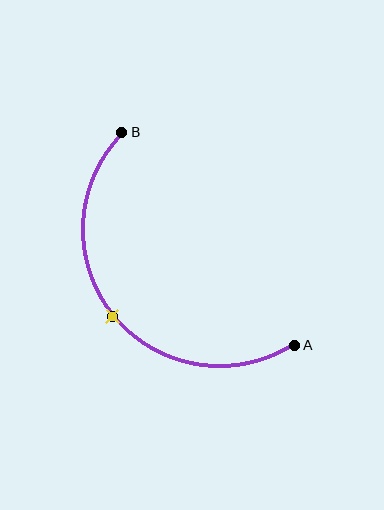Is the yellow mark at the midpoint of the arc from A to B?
Yes. The yellow mark lies on the arc at equal arc-length from both A and B — it is the arc midpoint.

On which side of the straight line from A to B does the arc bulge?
The arc bulges below and to the left of the straight line connecting A and B.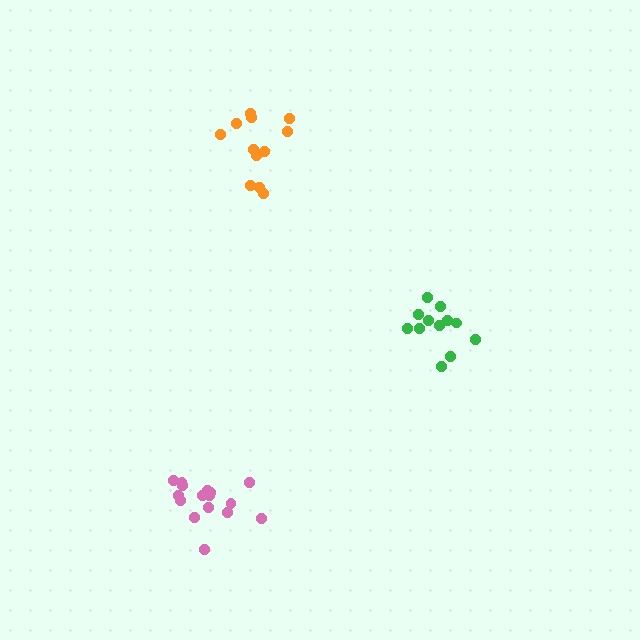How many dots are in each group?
Group 1: 16 dots, Group 2: 12 dots, Group 3: 12 dots (40 total).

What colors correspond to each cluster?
The clusters are colored: pink, green, orange.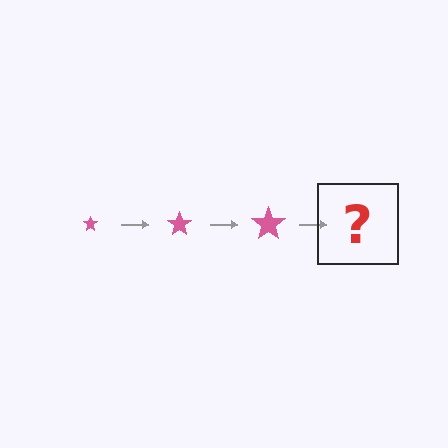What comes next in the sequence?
The next element should be a pink star, larger than the previous one.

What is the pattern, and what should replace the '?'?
The pattern is that the star gets progressively larger each step. The '?' should be a pink star, larger than the previous one.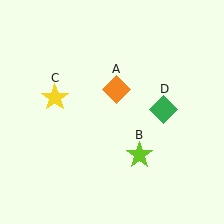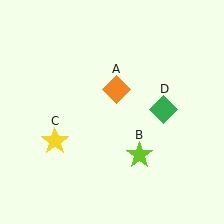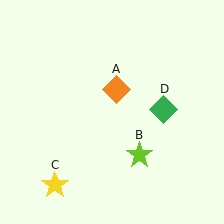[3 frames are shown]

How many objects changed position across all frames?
1 object changed position: yellow star (object C).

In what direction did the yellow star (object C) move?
The yellow star (object C) moved down.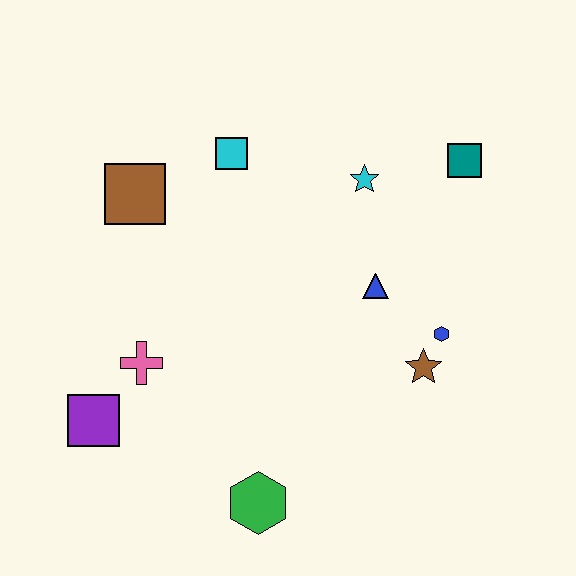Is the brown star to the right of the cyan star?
Yes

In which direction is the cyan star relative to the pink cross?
The cyan star is to the right of the pink cross.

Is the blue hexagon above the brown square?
No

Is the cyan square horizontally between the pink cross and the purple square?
No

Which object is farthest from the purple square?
The teal square is farthest from the purple square.